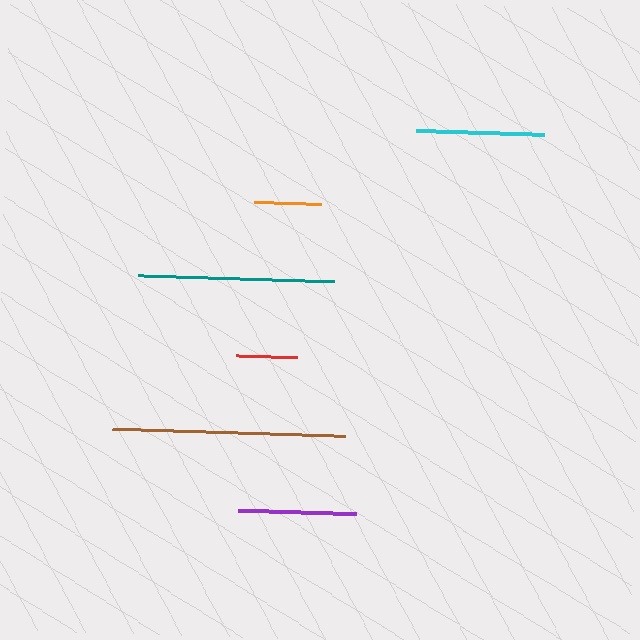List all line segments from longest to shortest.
From longest to shortest: brown, teal, cyan, purple, orange, red.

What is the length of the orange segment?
The orange segment is approximately 67 pixels long.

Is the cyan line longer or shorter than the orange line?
The cyan line is longer than the orange line.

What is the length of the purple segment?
The purple segment is approximately 118 pixels long.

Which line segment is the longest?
The brown line is the longest at approximately 233 pixels.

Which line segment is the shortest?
The red line is the shortest at approximately 61 pixels.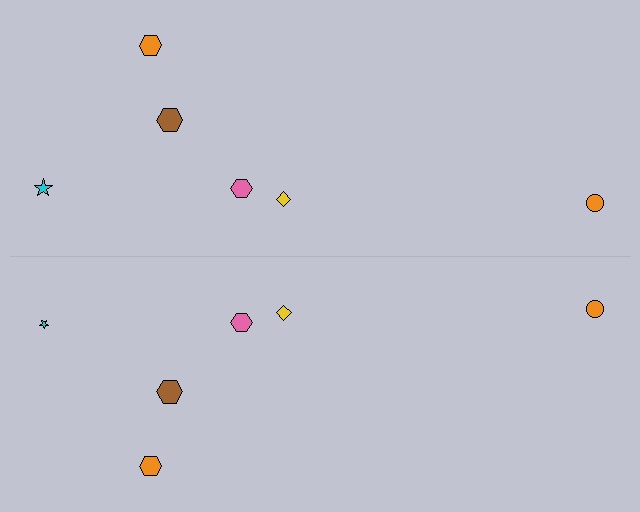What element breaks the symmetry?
The cyan star on the bottom side has a different size than its mirror counterpart.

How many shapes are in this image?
There are 12 shapes in this image.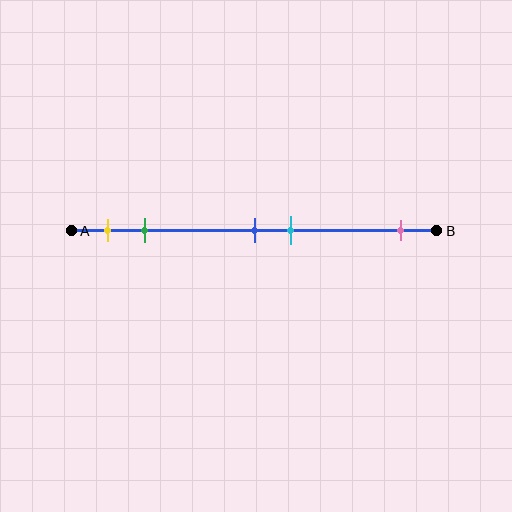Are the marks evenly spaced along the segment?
No, the marks are not evenly spaced.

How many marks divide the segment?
There are 5 marks dividing the segment.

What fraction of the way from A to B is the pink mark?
The pink mark is approximately 90% (0.9) of the way from A to B.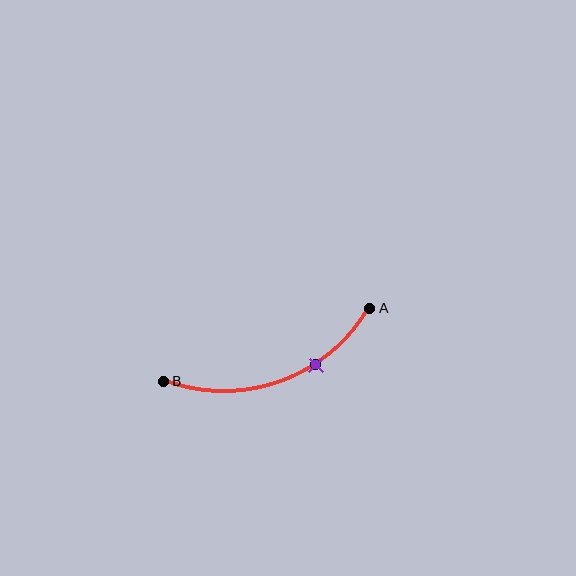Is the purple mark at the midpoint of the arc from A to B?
No. The purple mark lies on the arc but is closer to endpoint A. The arc midpoint would be at the point on the curve equidistant along the arc from both A and B.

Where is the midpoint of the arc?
The arc midpoint is the point on the curve farthest from the straight line joining A and B. It sits below that line.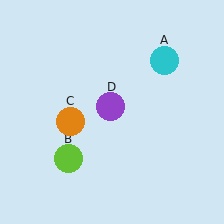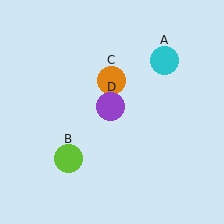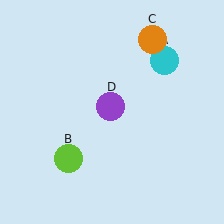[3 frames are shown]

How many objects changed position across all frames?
1 object changed position: orange circle (object C).